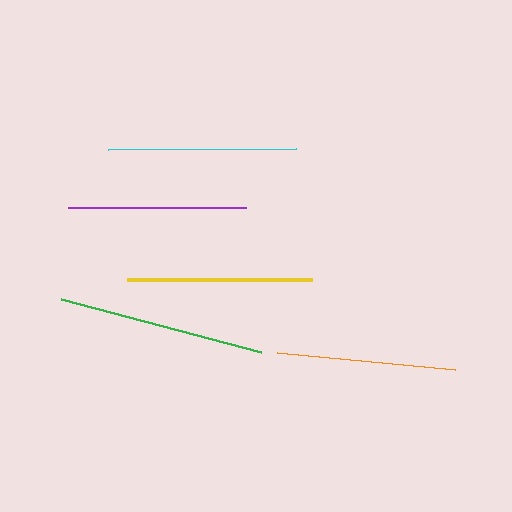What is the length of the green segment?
The green segment is approximately 207 pixels long.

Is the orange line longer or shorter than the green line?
The green line is longer than the orange line.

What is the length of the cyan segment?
The cyan segment is approximately 188 pixels long.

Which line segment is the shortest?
The purple line is the shortest at approximately 178 pixels.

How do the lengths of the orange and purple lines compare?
The orange and purple lines are approximately the same length.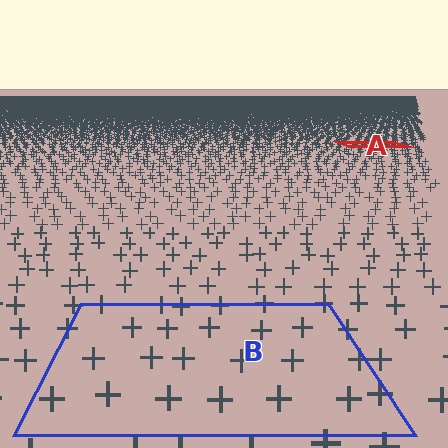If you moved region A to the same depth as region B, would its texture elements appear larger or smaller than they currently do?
They would appear larger. At a closer depth, the same texture elements are projected at a bigger on-screen size.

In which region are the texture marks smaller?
The texture marks are smaller in region A, because it is farther away.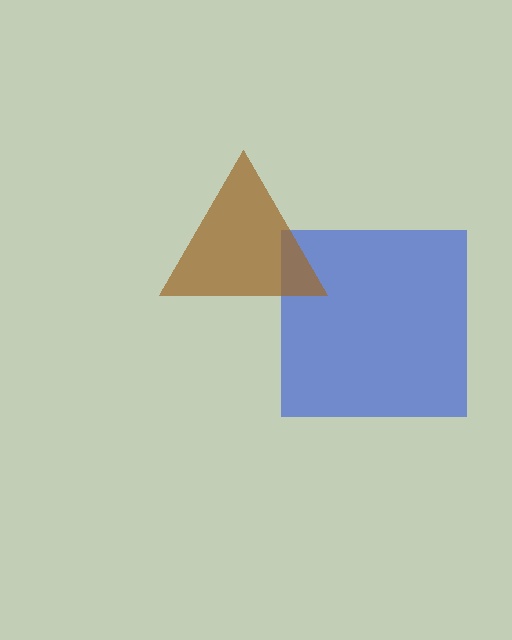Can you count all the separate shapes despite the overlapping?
Yes, there are 2 separate shapes.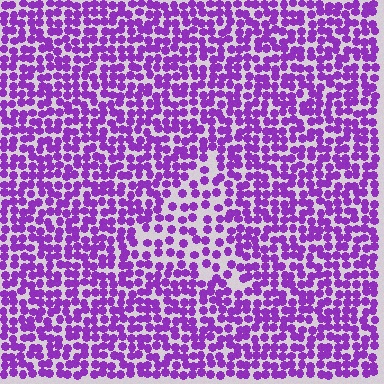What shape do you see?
I see a triangle.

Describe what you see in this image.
The image contains small purple elements arranged at two different densities. A triangle-shaped region is visible where the elements are less densely packed than the surrounding area.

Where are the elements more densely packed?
The elements are more densely packed outside the triangle boundary.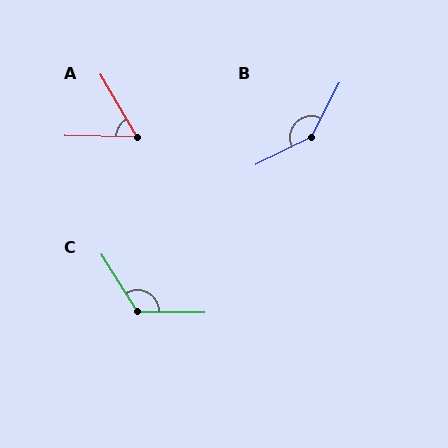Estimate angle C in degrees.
Approximately 123 degrees.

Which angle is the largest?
B, at approximately 144 degrees.